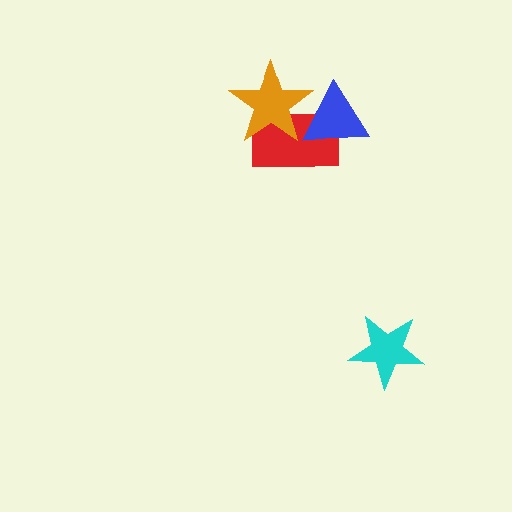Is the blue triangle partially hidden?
Yes, it is partially covered by another shape.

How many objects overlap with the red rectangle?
2 objects overlap with the red rectangle.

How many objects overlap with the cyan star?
0 objects overlap with the cyan star.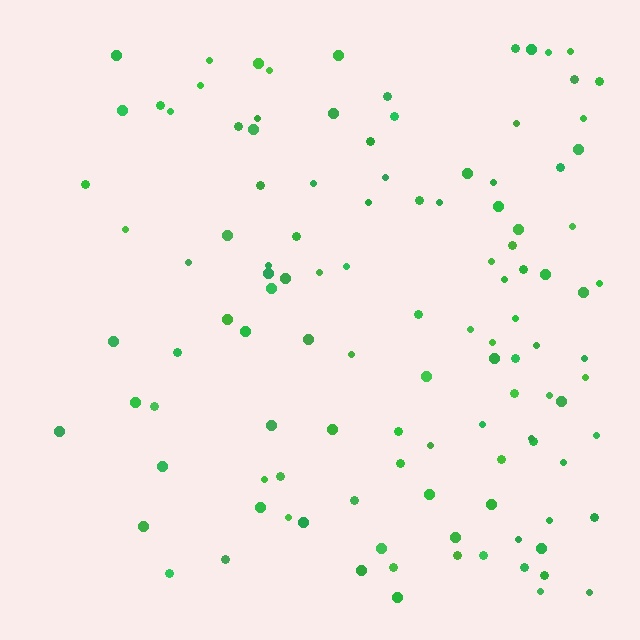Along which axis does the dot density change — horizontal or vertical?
Horizontal.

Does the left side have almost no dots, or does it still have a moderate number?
Still a moderate number, just noticeably fewer than the right.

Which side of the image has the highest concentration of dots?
The right.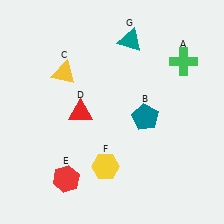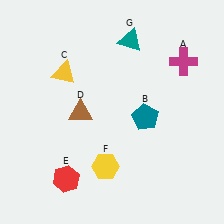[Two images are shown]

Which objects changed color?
A changed from green to magenta. D changed from red to brown.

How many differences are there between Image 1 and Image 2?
There are 2 differences between the two images.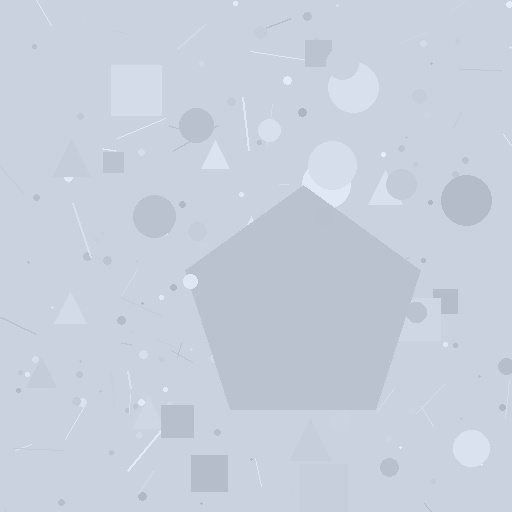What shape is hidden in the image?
A pentagon is hidden in the image.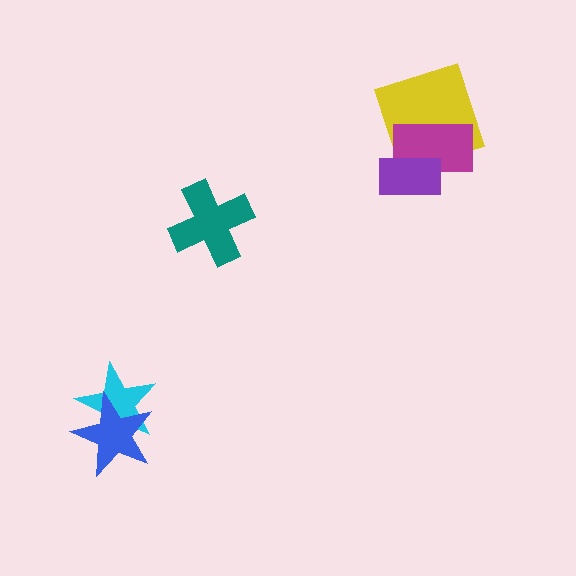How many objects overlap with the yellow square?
2 objects overlap with the yellow square.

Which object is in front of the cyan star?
The blue star is in front of the cyan star.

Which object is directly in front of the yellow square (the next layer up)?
The magenta rectangle is directly in front of the yellow square.